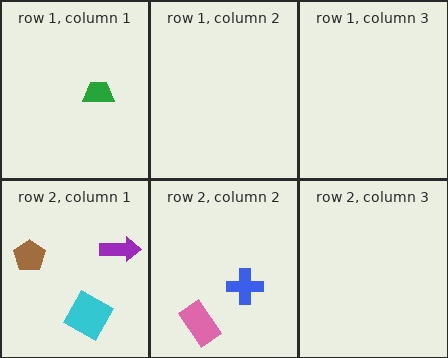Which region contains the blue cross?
The row 2, column 2 region.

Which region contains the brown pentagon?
The row 2, column 1 region.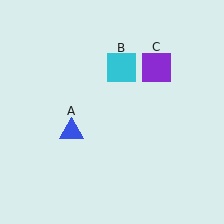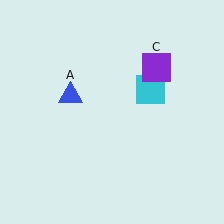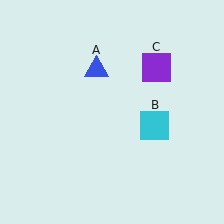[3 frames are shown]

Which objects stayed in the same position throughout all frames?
Purple square (object C) remained stationary.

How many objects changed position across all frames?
2 objects changed position: blue triangle (object A), cyan square (object B).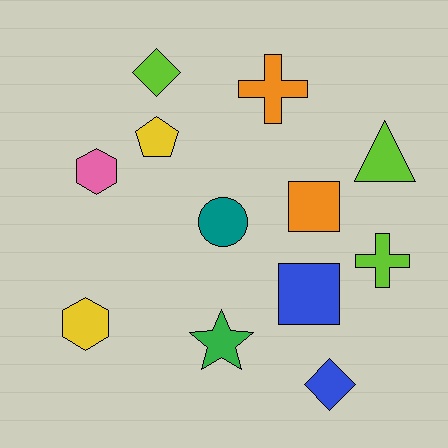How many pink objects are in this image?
There is 1 pink object.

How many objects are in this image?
There are 12 objects.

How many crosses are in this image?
There are 2 crosses.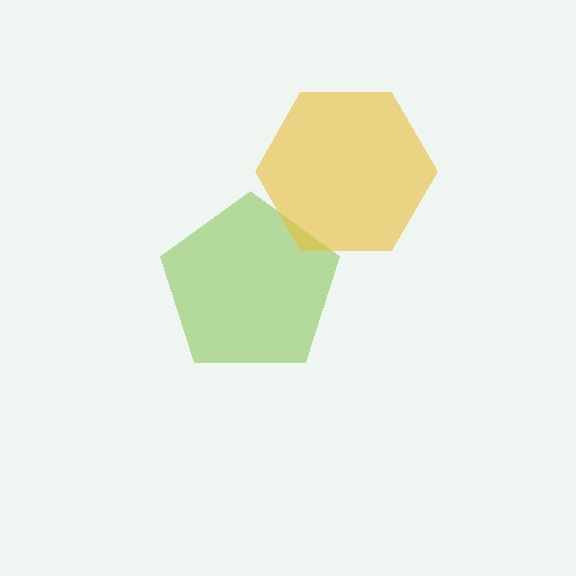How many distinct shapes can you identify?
There are 2 distinct shapes: a lime pentagon, a yellow hexagon.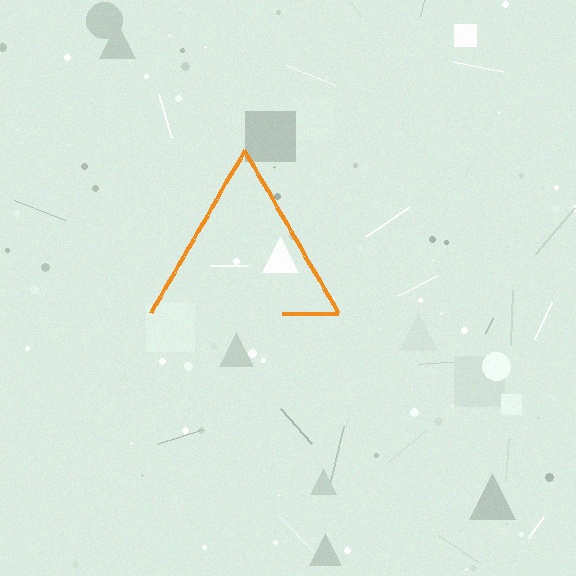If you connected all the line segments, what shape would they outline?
They would outline a triangle.